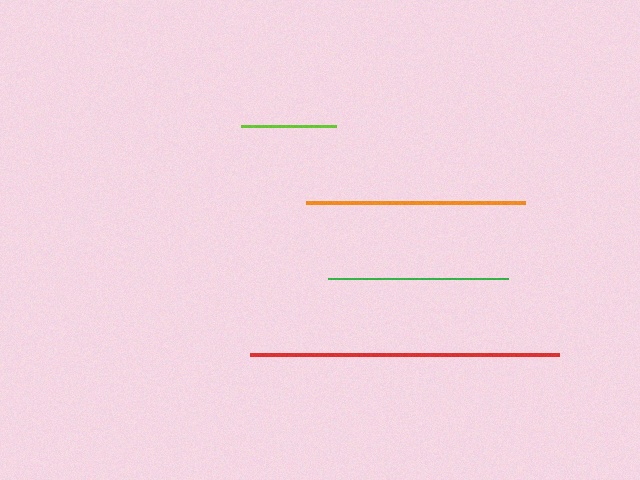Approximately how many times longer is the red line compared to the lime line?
The red line is approximately 3.2 times the length of the lime line.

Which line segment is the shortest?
The lime line is the shortest at approximately 95 pixels.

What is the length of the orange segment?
The orange segment is approximately 219 pixels long.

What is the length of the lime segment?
The lime segment is approximately 95 pixels long.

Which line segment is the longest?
The red line is the longest at approximately 309 pixels.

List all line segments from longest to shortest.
From longest to shortest: red, orange, green, lime.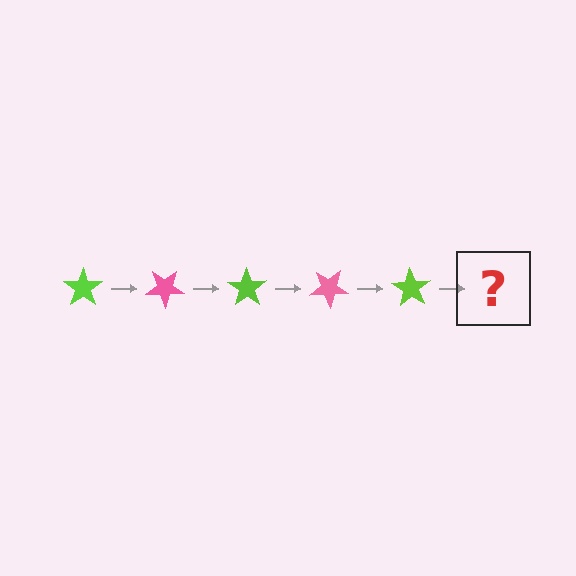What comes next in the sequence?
The next element should be a pink star, rotated 175 degrees from the start.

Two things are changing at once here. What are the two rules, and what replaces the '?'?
The two rules are that it rotates 35 degrees each step and the color cycles through lime and pink. The '?' should be a pink star, rotated 175 degrees from the start.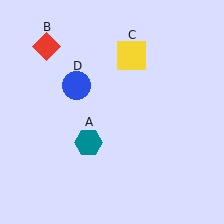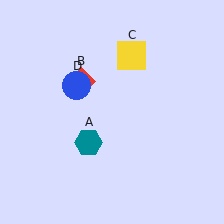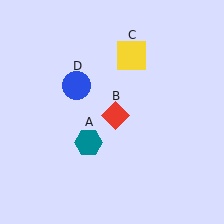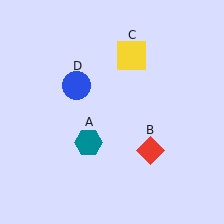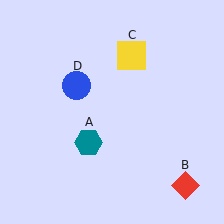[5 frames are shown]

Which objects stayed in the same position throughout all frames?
Teal hexagon (object A) and yellow square (object C) and blue circle (object D) remained stationary.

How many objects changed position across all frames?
1 object changed position: red diamond (object B).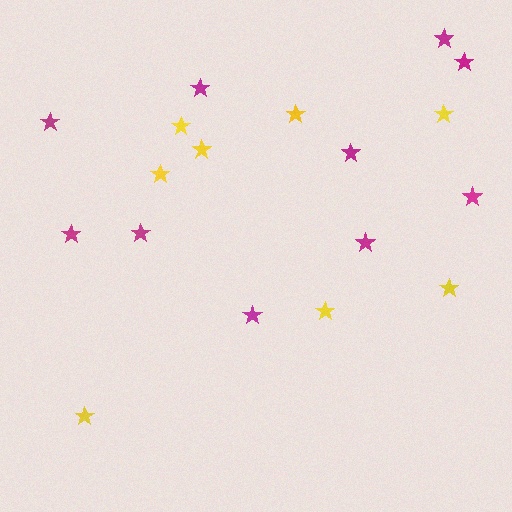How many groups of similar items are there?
There are 2 groups: one group of yellow stars (8) and one group of magenta stars (10).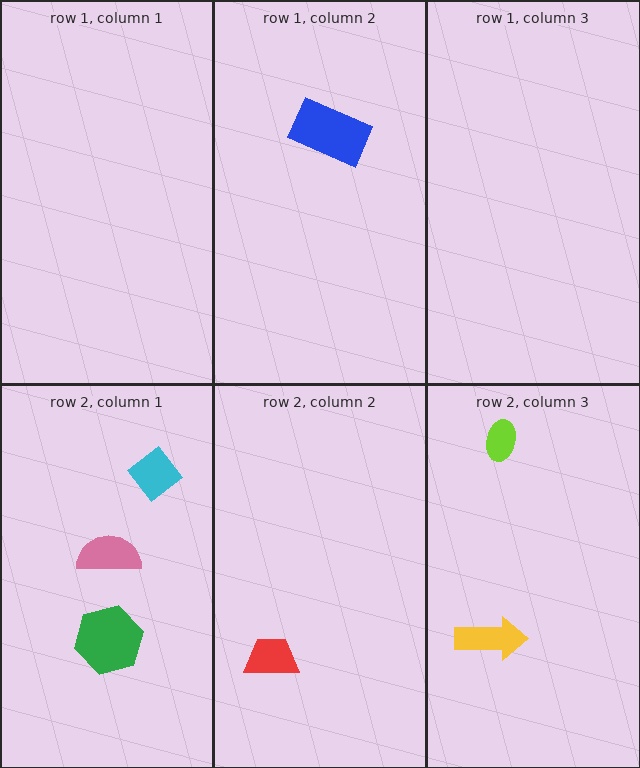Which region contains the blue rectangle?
The row 1, column 2 region.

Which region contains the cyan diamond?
The row 2, column 1 region.